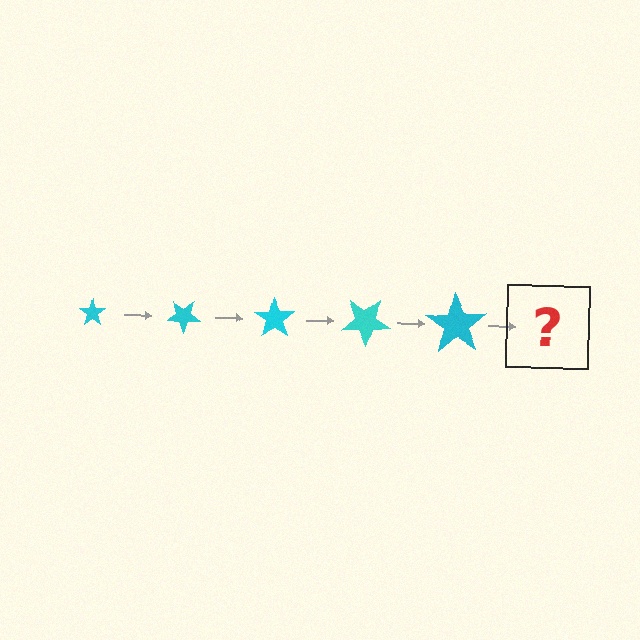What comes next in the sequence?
The next element should be a star, larger than the previous one and rotated 175 degrees from the start.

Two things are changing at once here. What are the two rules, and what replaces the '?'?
The two rules are that the star grows larger each step and it rotates 35 degrees each step. The '?' should be a star, larger than the previous one and rotated 175 degrees from the start.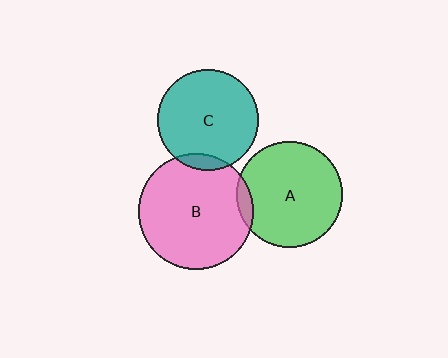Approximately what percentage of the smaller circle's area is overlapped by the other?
Approximately 10%.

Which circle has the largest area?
Circle B (pink).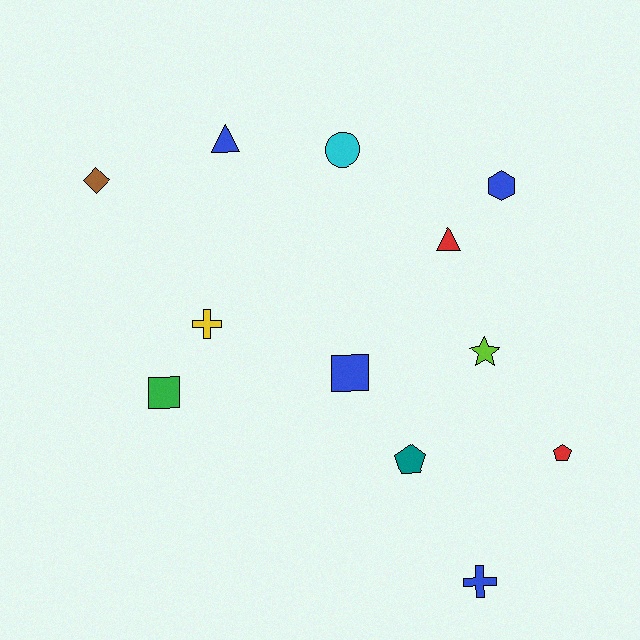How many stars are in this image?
There is 1 star.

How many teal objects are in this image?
There is 1 teal object.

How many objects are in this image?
There are 12 objects.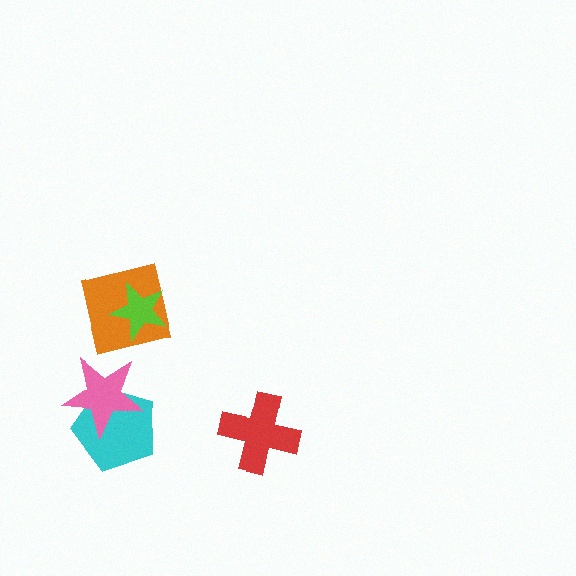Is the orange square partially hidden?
Yes, it is partially covered by another shape.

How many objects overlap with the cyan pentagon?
1 object overlaps with the cyan pentagon.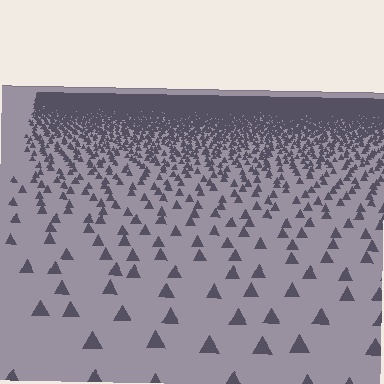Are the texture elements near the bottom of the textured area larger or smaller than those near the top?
Larger. Near the bottom, elements are closer to the viewer and appear at a bigger on-screen size.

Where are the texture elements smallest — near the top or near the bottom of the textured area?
Near the top.